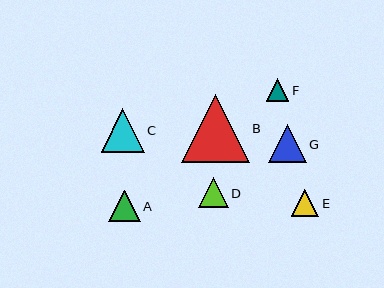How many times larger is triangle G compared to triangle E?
Triangle G is approximately 1.4 times the size of triangle E.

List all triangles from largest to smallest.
From largest to smallest: B, C, G, A, D, E, F.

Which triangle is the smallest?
Triangle F is the smallest with a size of approximately 23 pixels.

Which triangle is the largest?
Triangle B is the largest with a size of approximately 68 pixels.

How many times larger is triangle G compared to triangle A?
Triangle G is approximately 1.2 times the size of triangle A.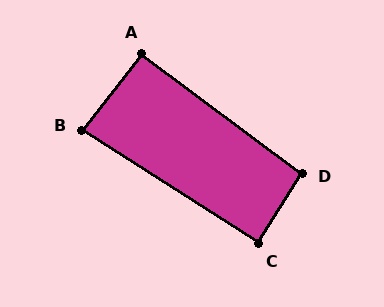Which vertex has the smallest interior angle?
B, at approximately 85 degrees.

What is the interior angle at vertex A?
Approximately 91 degrees (approximately right).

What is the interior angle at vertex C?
Approximately 89 degrees (approximately right).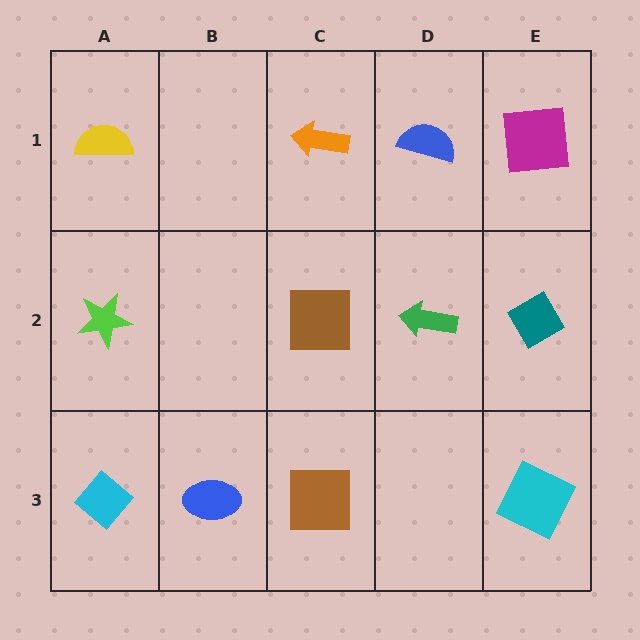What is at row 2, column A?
A lime star.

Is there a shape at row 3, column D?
No, that cell is empty.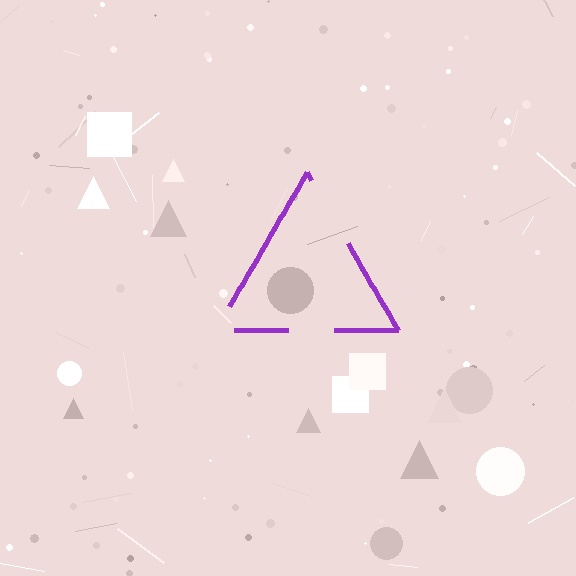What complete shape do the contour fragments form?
The contour fragments form a triangle.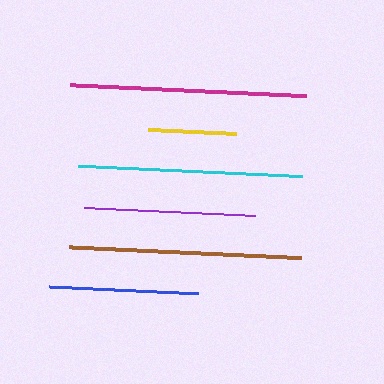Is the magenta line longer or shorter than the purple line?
The magenta line is longer than the purple line.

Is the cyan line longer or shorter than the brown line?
The brown line is longer than the cyan line.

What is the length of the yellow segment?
The yellow segment is approximately 88 pixels long.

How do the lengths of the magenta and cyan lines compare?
The magenta and cyan lines are approximately the same length.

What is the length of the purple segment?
The purple segment is approximately 171 pixels long.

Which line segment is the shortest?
The yellow line is the shortest at approximately 88 pixels.